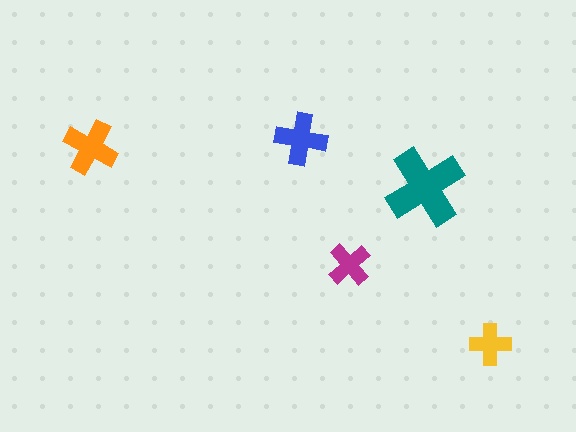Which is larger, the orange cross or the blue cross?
The orange one.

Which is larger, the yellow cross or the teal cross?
The teal one.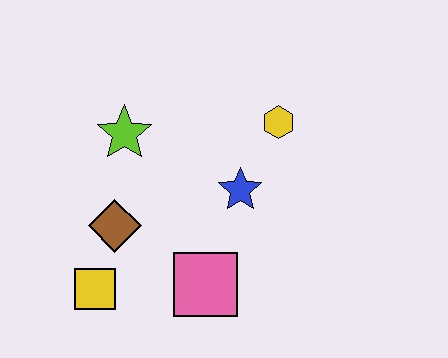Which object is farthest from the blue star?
The yellow square is farthest from the blue star.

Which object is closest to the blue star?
The yellow hexagon is closest to the blue star.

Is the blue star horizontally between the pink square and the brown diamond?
No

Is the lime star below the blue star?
No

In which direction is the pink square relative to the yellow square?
The pink square is to the right of the yellow square.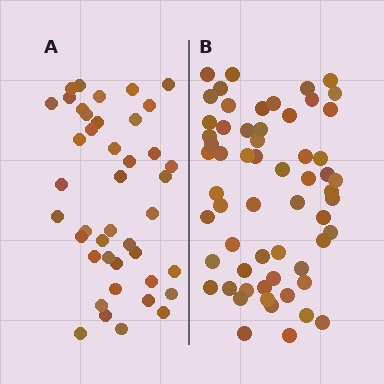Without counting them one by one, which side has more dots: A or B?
Region B (the right region) has more dots.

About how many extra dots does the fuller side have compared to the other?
Region B has approximately 20 more dots than region A.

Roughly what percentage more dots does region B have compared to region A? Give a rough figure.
About 45% more.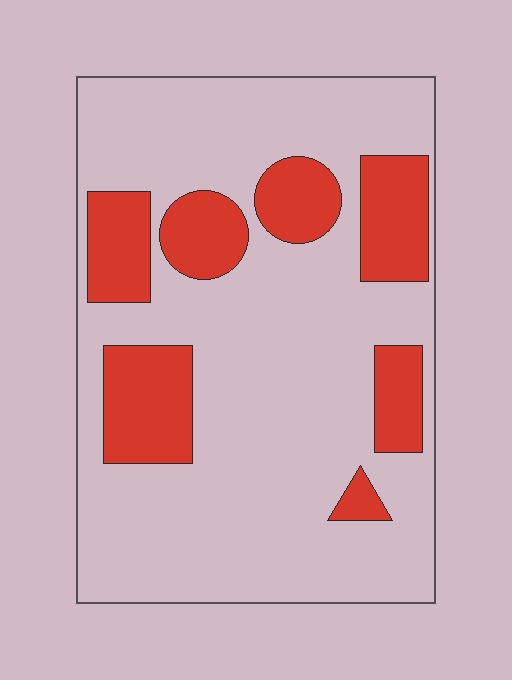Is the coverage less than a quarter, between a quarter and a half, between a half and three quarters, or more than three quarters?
Less than a quarter.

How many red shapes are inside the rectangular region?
7.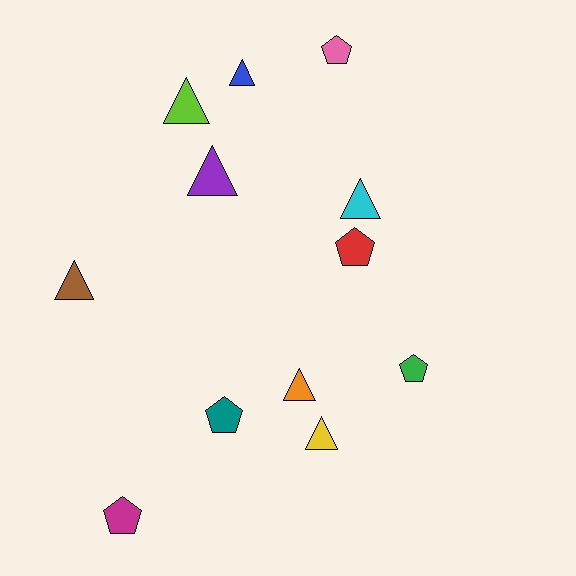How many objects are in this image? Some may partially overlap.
There are 12 objects.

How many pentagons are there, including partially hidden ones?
There are 5 pentagons.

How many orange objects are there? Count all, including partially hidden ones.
There is 1 orange object.